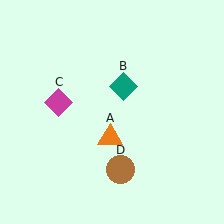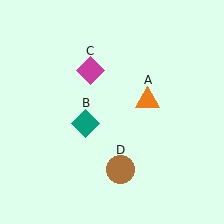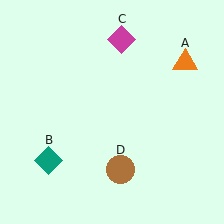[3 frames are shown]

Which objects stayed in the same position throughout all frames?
Brown circle (object D) remained stationary.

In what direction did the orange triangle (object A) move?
The orange triangle (object A) moved up and to the right.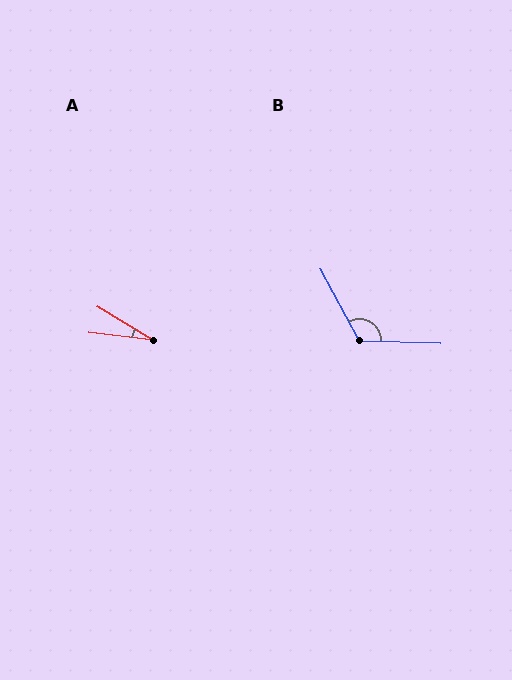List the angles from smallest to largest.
A (24°), B (120°).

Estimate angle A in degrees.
Approximately 24 degrees.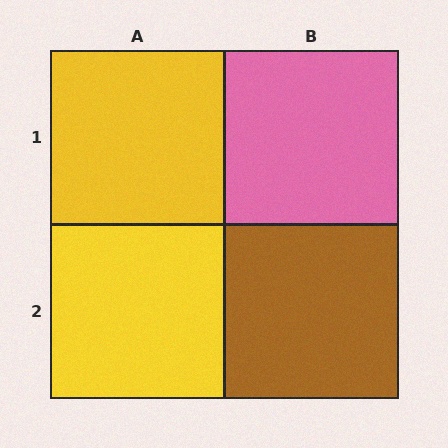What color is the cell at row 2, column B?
Brown.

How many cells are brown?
1 cell is brown.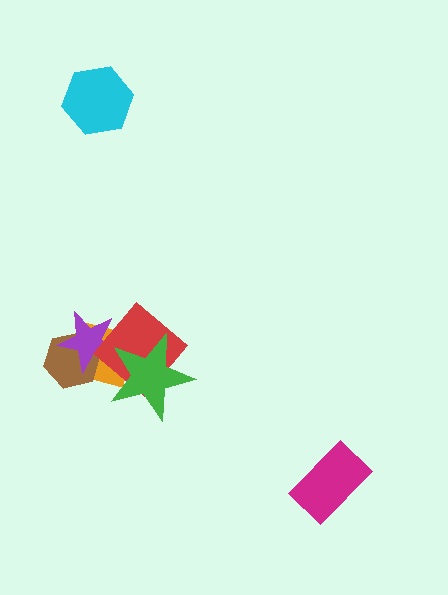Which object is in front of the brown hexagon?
The purple star is in front of the brown hexagon.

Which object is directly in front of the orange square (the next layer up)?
The brown hexagon is directly in front of the orange square.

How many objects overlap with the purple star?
3 objects overlap with the purple star.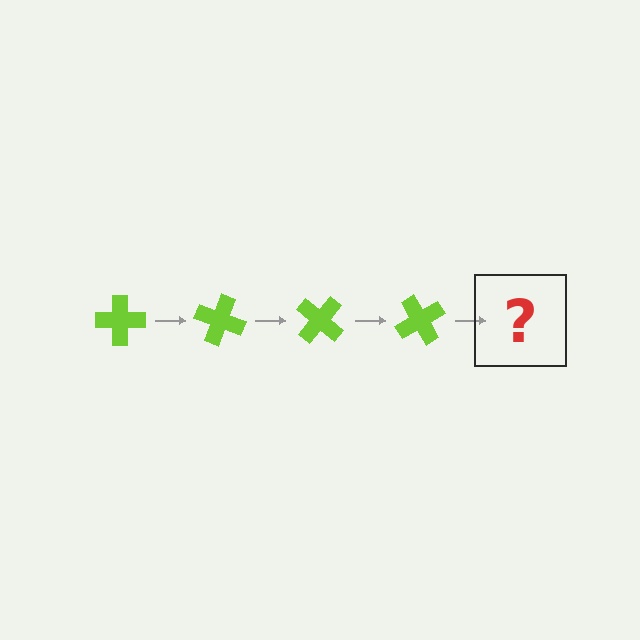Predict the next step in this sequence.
The next step is a lime cross rotated 80 degrees.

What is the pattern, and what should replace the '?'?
The pattern is that the cross rotates 20 degrees each step. The '?' should be a lime cross rotated 80 degrees.